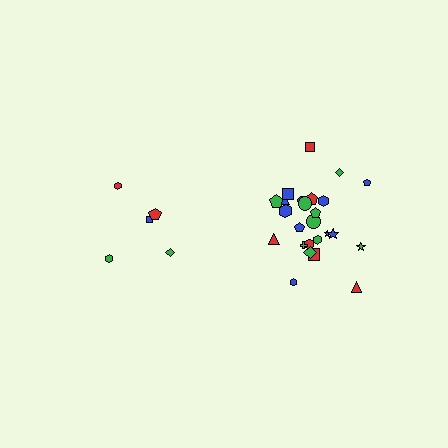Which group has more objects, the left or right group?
The right group.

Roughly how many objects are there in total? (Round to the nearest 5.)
Roughly 30 objects in total.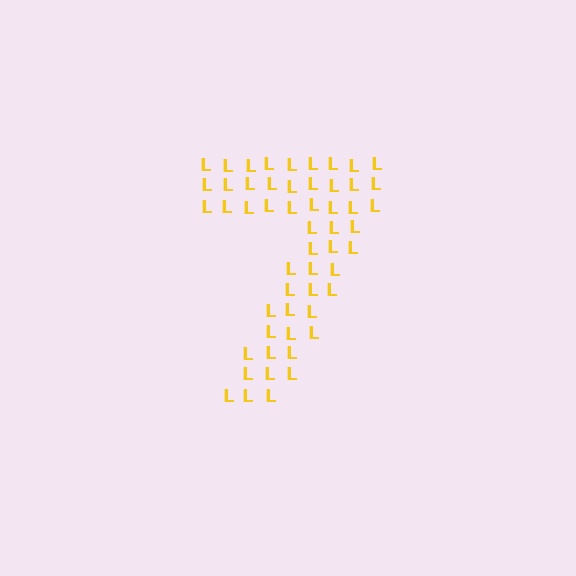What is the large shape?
The large shape is the digit 7.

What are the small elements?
The small elements are letter L's.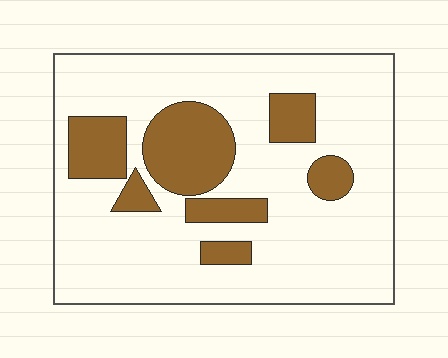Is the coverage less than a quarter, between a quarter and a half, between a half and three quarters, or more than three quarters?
Less than a quarter.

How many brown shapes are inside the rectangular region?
7.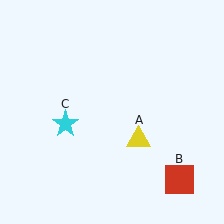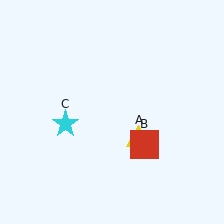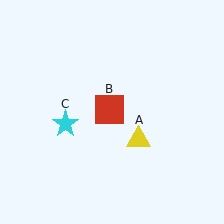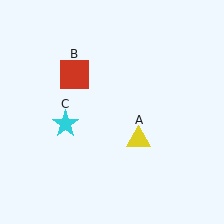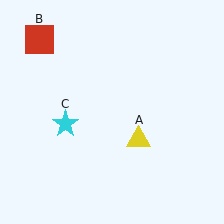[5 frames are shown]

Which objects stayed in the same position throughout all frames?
Yellow triangle (object A) and cyan star (object C) remained stationary.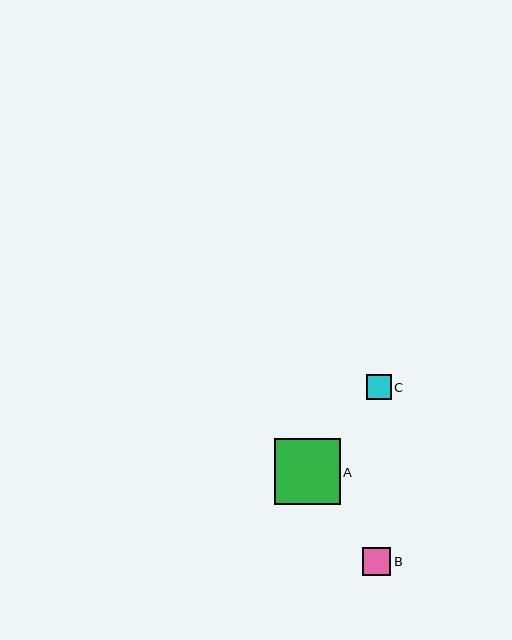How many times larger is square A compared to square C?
Square A is approximately 2.6 times the size of square C.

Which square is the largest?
Square A is the largest with a size of approximately 66 pixels.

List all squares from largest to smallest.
From largest to smallest: A, B, C.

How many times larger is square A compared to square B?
Square A is approximately 2.3 times the size of square B.